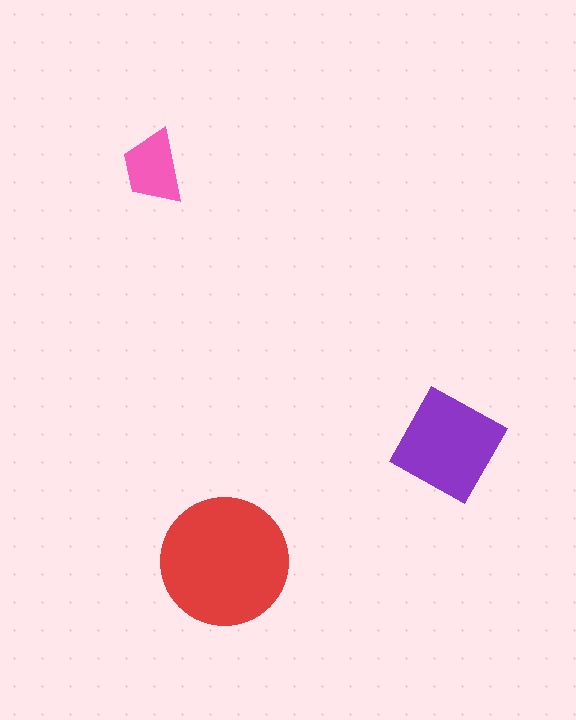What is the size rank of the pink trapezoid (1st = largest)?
3rd.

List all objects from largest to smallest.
The red circle, the purple diamond, the pink trapezoid.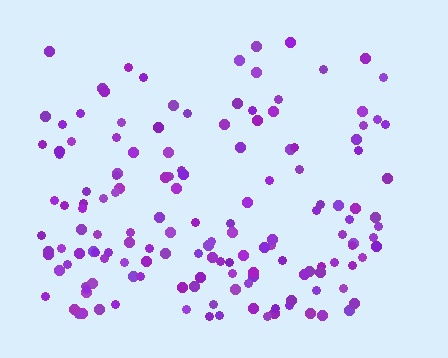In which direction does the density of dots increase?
From top to bottom, with the bottom side densest.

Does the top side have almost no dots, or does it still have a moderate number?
Still a moderate number, just noticeably fewer than the bottom.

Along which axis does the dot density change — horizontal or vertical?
Vertical.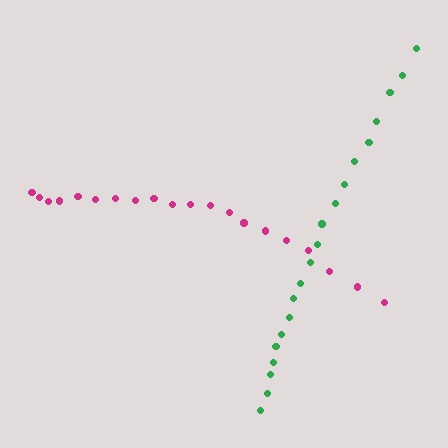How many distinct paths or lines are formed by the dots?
There are 2 distinct paths.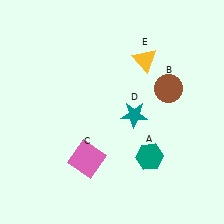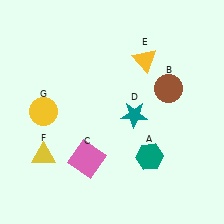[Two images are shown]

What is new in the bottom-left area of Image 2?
A yellow triangle (F) was added in the bottom-left area of Image 2.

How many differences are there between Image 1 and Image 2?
There are 2 differences between the two images.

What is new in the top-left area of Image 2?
A yellow circle (G) was added in the top-left area of Image 2.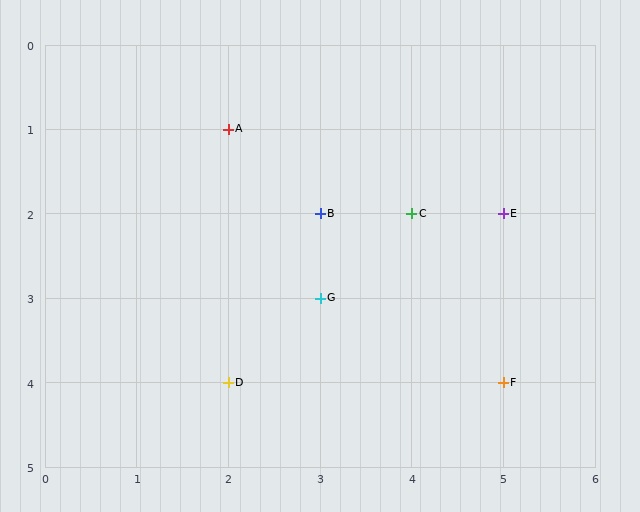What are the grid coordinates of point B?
Point B is at grid coordinates (3, 2).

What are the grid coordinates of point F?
Point F is at grid coordinates (5, 4).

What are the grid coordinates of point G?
Point G is at grid coordinates (3, 3).